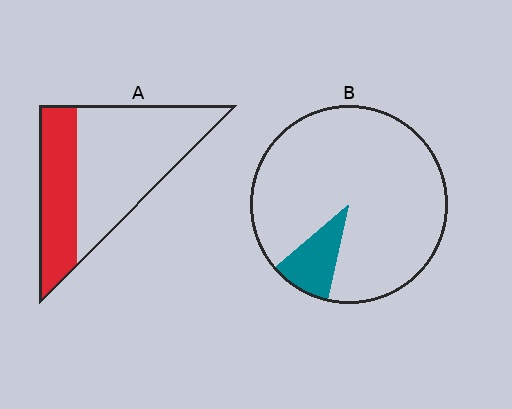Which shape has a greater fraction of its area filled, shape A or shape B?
Shape A.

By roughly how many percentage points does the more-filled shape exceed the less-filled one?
By roughly 25 percentage points (A over B).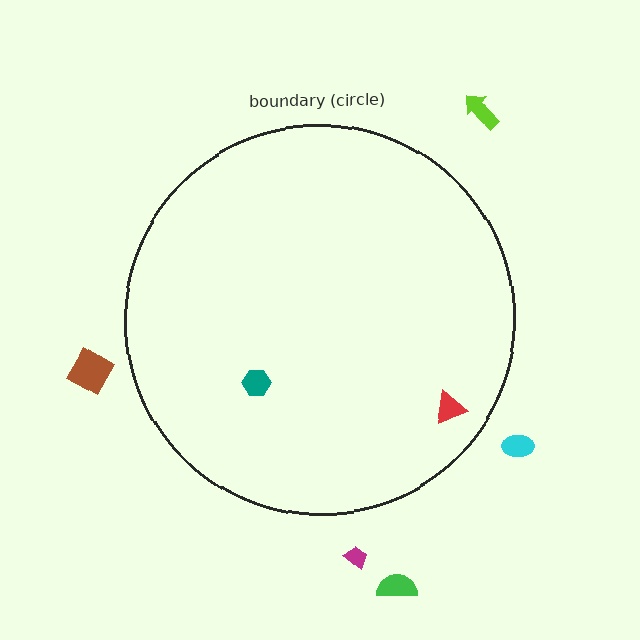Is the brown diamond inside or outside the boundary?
Outside.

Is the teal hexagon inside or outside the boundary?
Inside.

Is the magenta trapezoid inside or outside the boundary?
Outside.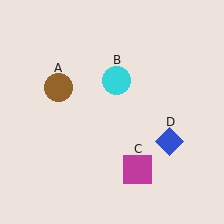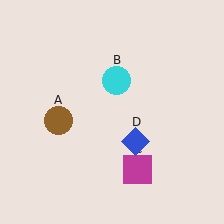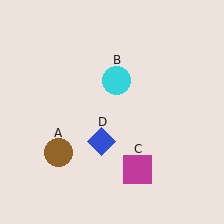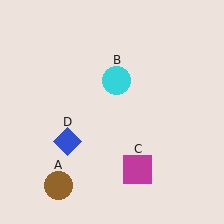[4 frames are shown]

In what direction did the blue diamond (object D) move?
The blue diamond (object D) moved left.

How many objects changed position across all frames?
2 objects changed position: brown circle (object A), blue diamond (object D).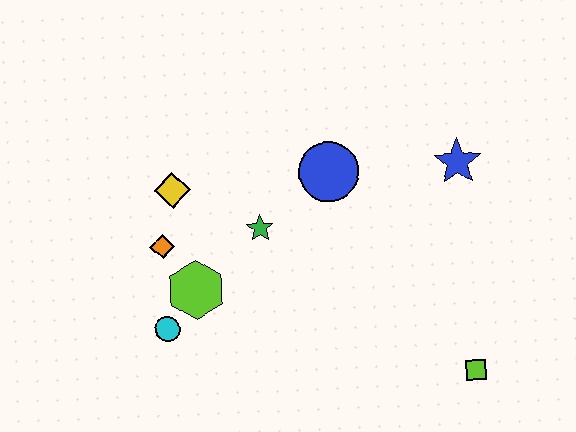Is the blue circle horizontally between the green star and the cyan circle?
No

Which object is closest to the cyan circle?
The lime hexagon is closest to the cyan circle.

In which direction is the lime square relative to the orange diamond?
The lime square is to the right of the orange diamond.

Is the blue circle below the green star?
No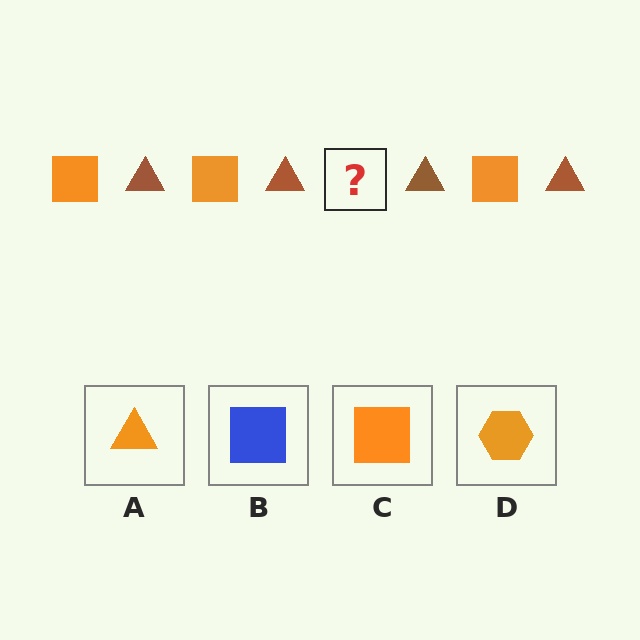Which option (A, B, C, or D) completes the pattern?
C.